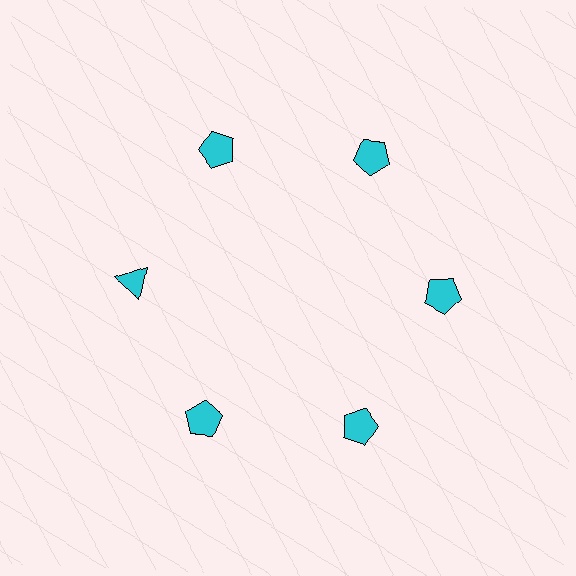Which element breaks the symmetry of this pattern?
The cyan triangle at roughly the 9 o'clock position breaks the symmetry. All other shapes are cyan pentagons.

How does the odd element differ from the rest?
It has a different shape: triangle instead of pentagon.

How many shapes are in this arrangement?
There are 6 shapes arranged in a ring pattern.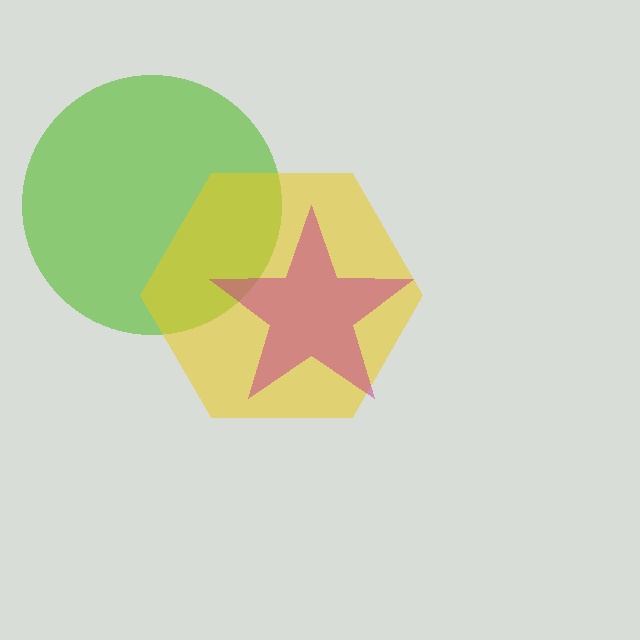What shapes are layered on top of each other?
The layered shapes are: a lime circle, a yellow hexagon, a magenta star.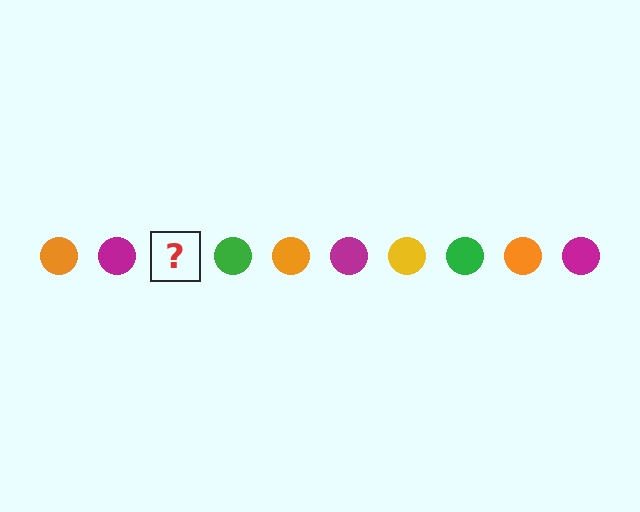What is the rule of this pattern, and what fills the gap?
The rule is that the pattern cycles through orange, magenta, yellow, green circles. The gap should be filled with a yellow circle.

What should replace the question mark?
The question mark should be replaced with a yellow circle.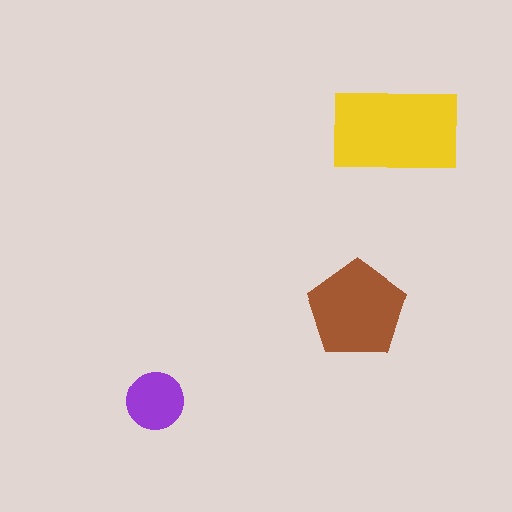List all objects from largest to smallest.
The yellow rectangle, the brown pentagon, the purple circle.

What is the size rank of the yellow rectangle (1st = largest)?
1st.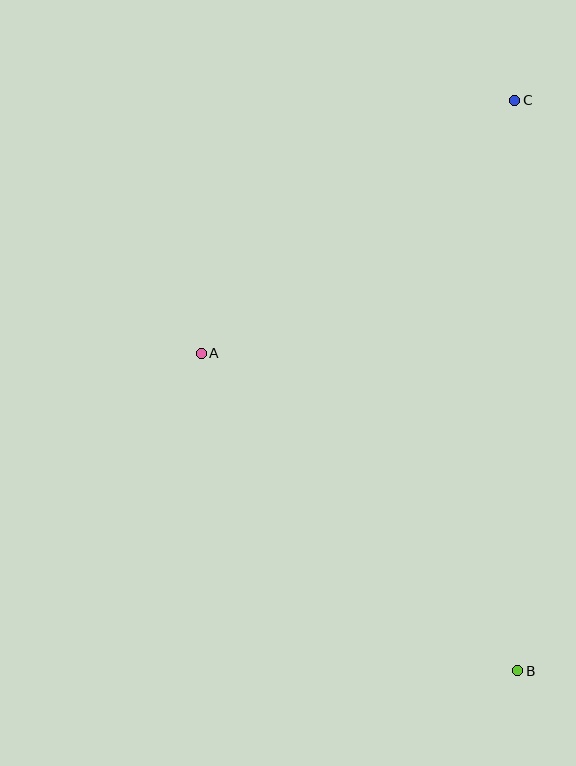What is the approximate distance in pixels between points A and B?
The distance between A and B is approximately 448 pixels.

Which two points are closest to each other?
Points A and C are closest to each other.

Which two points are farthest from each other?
Points B and C are farthest from each other.